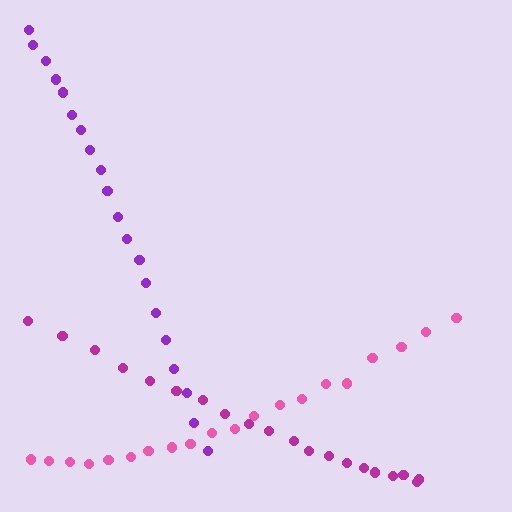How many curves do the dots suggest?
There are 3 distinct paths.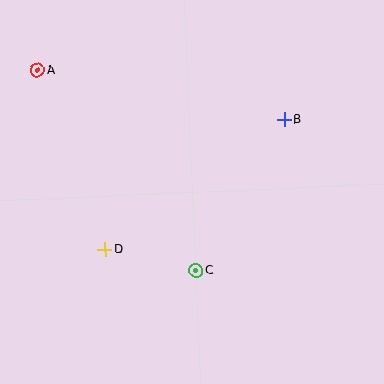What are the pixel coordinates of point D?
Point D is at (105, 250).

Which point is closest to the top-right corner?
Point B is closest to the top-right corner.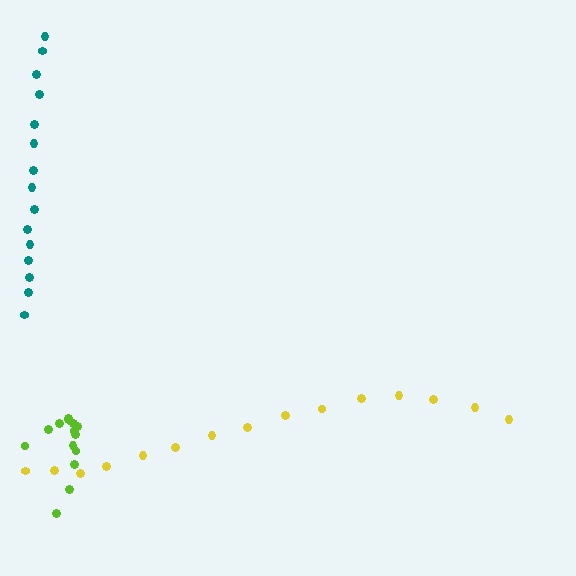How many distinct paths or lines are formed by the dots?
There are 3 distinct paths.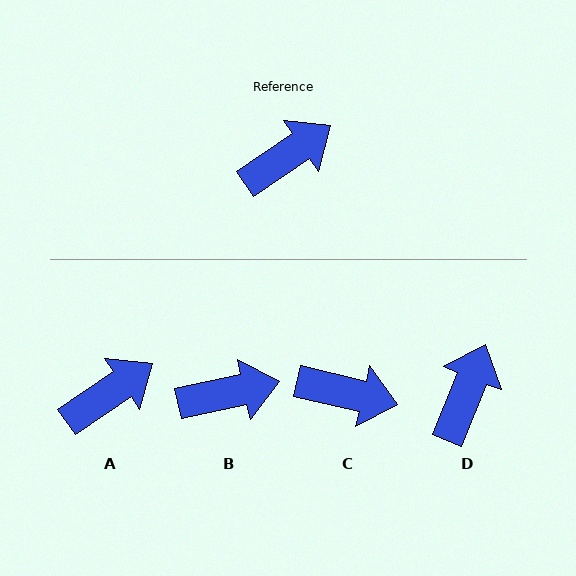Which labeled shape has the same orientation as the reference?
A.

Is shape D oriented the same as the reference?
No, it is off by about 34 degrees.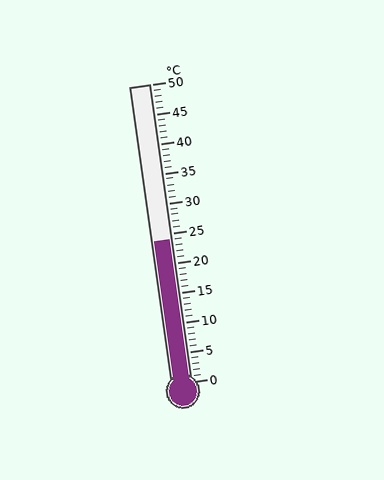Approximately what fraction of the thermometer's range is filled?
The thermometer is filled to approximately 50% of its range.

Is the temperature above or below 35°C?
The temperature is below 35°C.